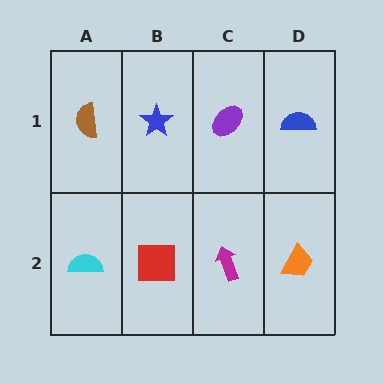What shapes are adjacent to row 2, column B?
A blue star (row 1, column B), a cyan semicircle (row 2, column A), a magenta arrow (row 2, column C).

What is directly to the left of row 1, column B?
A brown semicircle.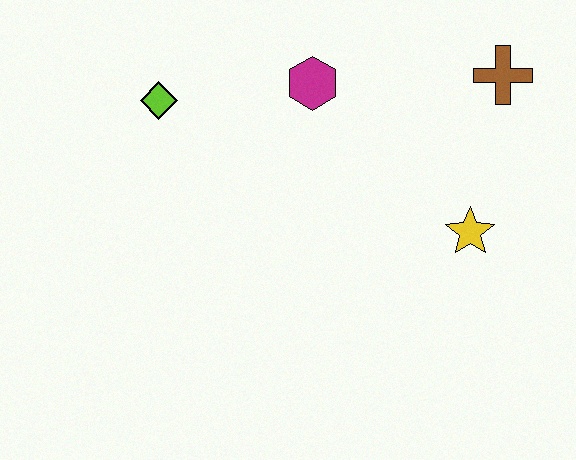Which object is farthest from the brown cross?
The lime diamond is farthest from the brown cross.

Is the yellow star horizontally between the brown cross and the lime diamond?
Yes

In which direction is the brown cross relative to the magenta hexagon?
The brown cross is to the right of the magenta hexagon.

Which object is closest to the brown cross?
The yellow star is closest to the brown cross.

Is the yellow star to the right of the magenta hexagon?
Yes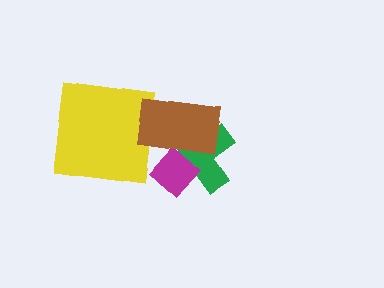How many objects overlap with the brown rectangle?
3 objects overlap with the brown rectangle.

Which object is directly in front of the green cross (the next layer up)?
The magenta diamond is directly in front of the green cross.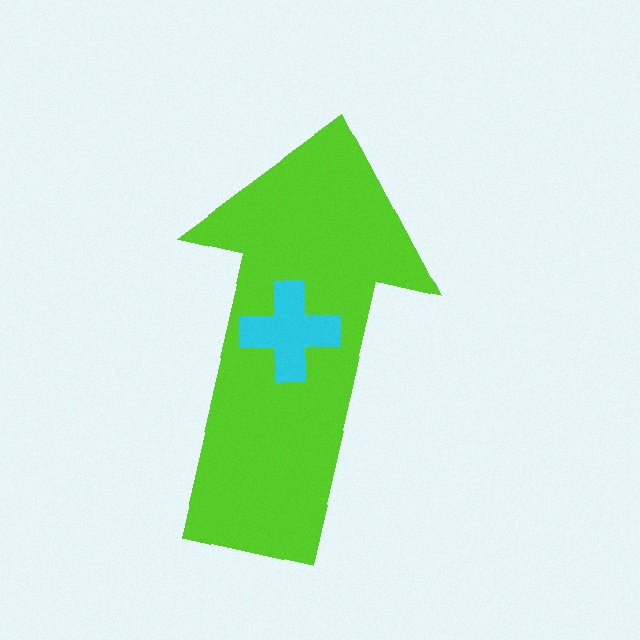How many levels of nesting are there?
2.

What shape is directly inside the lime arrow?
The cyan cross.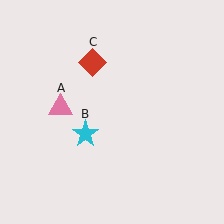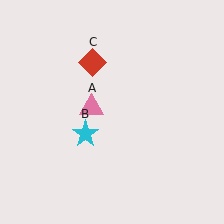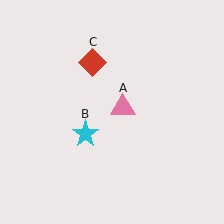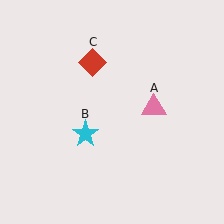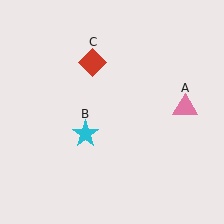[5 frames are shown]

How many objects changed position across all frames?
1 object changed position: pink triangle (object A).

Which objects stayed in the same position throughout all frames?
Cyan star (object B) and red diamond (object C) remained stationary.